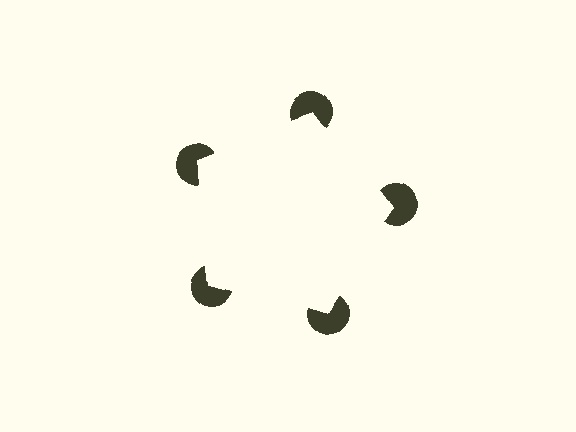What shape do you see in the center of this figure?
An illusory pentagon — its edges are inferred from the aligned wedge cuts in the pac-man discs, not physically drawn.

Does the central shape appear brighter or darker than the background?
It typically appears slightly brighter than the background, even though no actual brightness change is drawn.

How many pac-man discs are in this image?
There are 5 — one at each vertex of the illusory pentagon.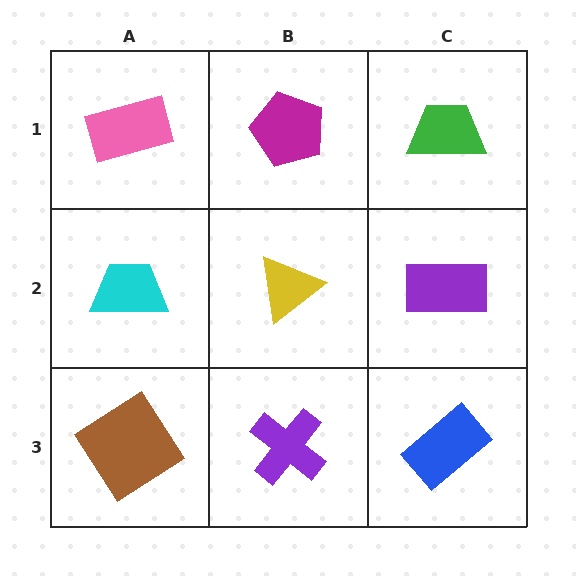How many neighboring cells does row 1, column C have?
2.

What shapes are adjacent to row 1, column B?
A yellow triangle (row 2, column B), a pink rectangle (row 1, column A), a green trapezoid (row 1, column C).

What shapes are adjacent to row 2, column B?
A magenta pentagon (row 1, column B), a purple cross (row 3, column B), a cyan trapezoid (row 2, column A), a purple rectangle (row 2, column C).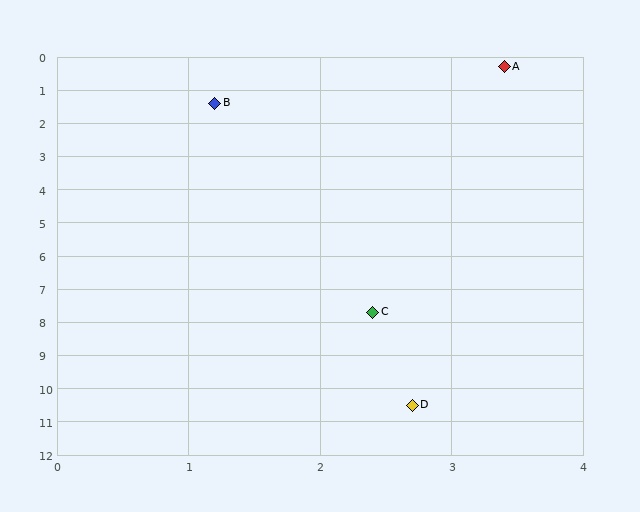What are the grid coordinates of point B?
Point B is at approximately (1.2, 1.4).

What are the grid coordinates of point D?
Point D is at approximately (2.7, 10.5).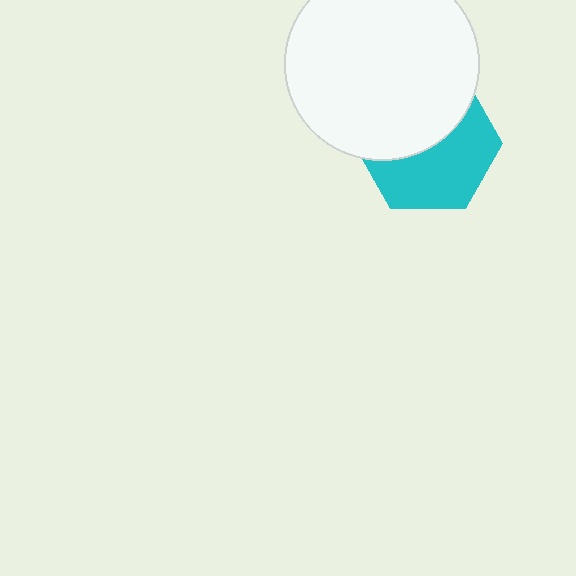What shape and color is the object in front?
The object in front is a white circle.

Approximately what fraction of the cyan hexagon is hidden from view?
Roughly 48% of the cyan hexagon is hidden behind the white circle.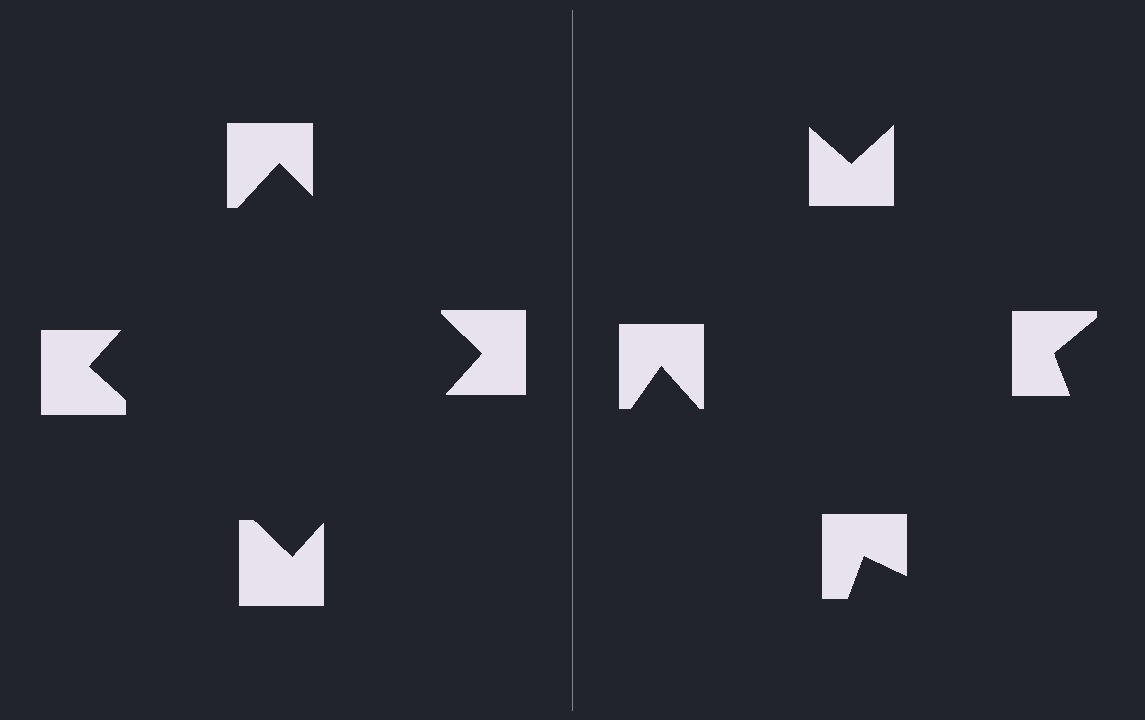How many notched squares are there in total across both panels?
8 — 4 on each side.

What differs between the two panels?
The notched squares are positioned identically on both sides; only the wedge orientations differ. On the left they align to a square; on the right they are misaligned.